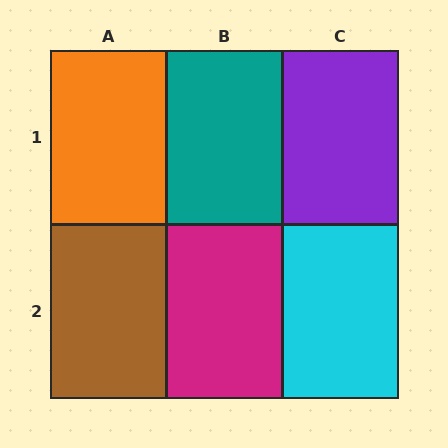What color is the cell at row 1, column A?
Orange.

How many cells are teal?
1 cell is teal.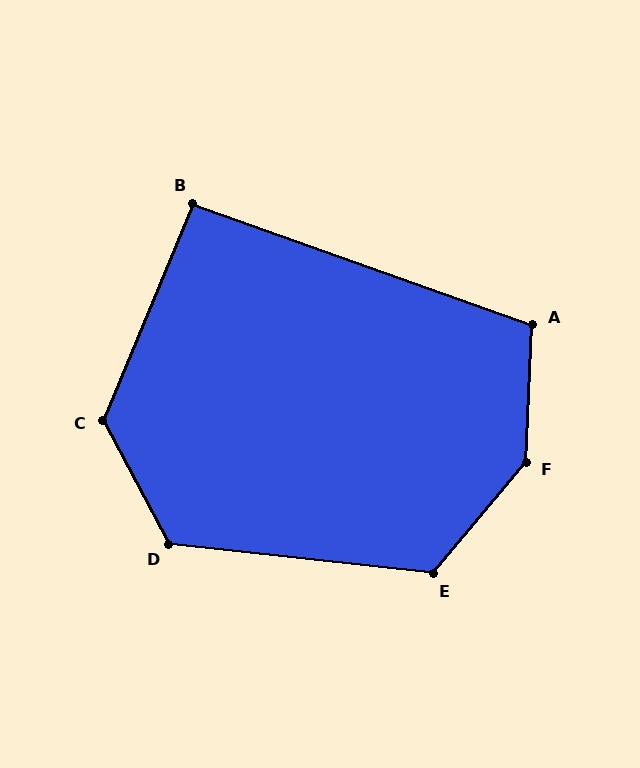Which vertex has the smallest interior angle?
B, at approximately 93 degrees.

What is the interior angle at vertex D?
Approximately 124 degrees (obtuse).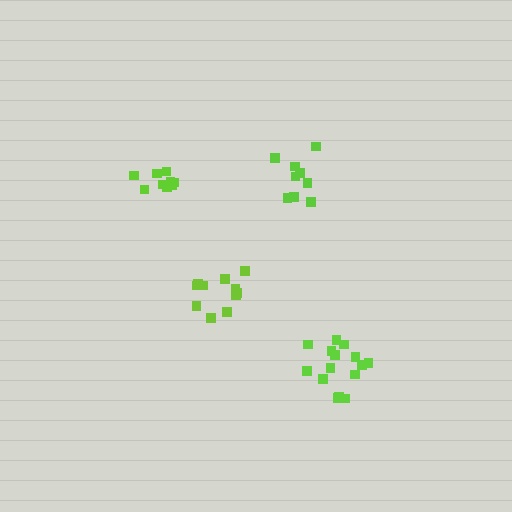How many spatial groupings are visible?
There are 4 spatial groupings.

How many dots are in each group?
Group 1: 9 dots, Group 2: 9 dots, Group 3: 15 dots, Group 4: 11 dots (44 total).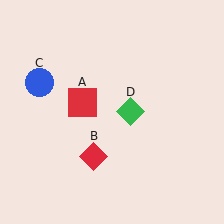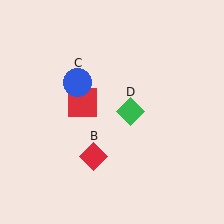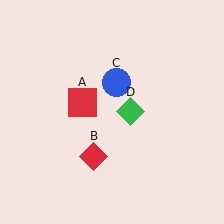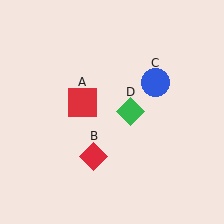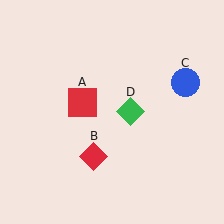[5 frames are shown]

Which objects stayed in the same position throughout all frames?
Red square (object A) and red diamond (object B) and green diamond (object D) remained stationary.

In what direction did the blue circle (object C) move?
The blue circle (object C) moved right.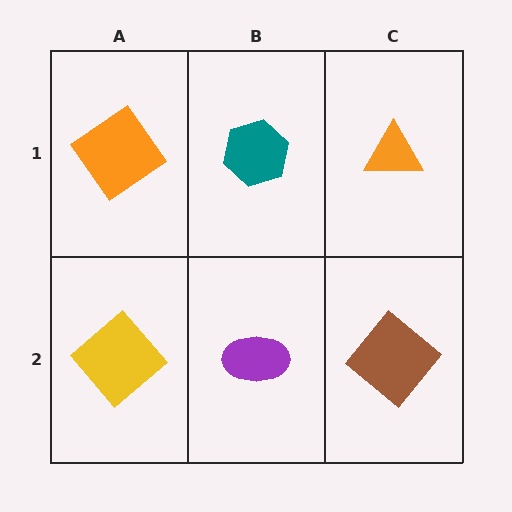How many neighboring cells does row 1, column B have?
3.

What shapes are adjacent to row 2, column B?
A teal hexagon (row 1, column B), a yellow diamond (row 2, column A), a brown diamond (row 2, column C).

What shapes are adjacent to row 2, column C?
An orange triangle (row 1, column C), a purple ellipse (row 2, column B).